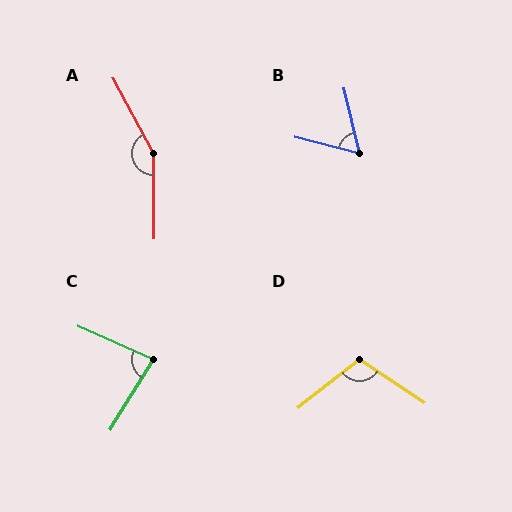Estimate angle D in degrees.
Approximately 108 degrees.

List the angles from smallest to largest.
B (63°), C (83°), D (108°), A (152°).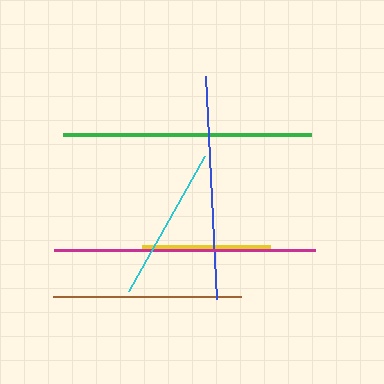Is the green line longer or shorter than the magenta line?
The magenta line is longer than the green line.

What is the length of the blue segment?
The blue segment is approximately 223 pixels long.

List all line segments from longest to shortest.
From longest to shortest: magenta, green, blue, brown, cyan, yellow.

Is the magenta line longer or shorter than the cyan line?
The magenta line is longer than the cyan line.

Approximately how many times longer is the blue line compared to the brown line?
The blue line is approximately 1.2 times the length of the brown line.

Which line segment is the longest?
The magenta line is the longest at approximately 262 pixels.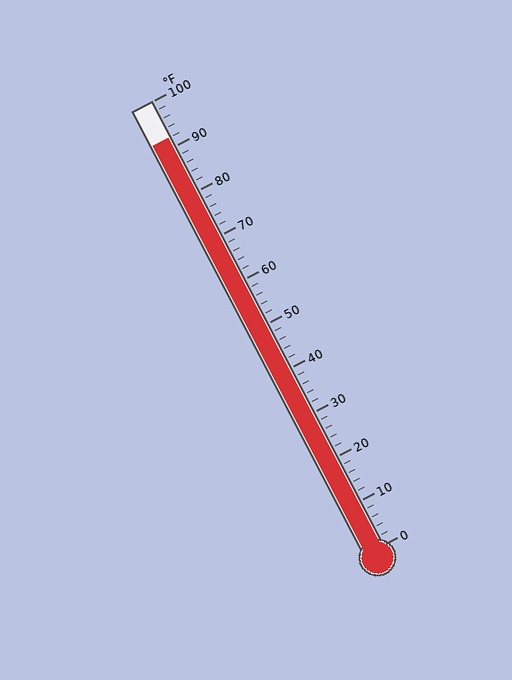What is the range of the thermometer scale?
The thermometer scale ranges from 0°F to 100°F.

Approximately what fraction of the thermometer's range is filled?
The thermometer is filled to approximately 90% of its range.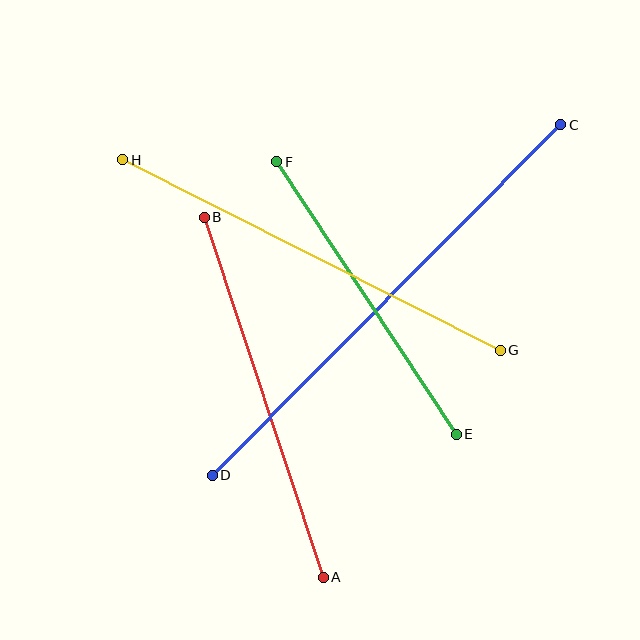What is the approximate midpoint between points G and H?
The midpoint is at approximately (311, 255) pixels.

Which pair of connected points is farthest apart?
Points C and D are farthest apart.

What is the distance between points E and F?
The distance is approximately 326 pixels.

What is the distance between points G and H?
The distance is approximately 423 pixels.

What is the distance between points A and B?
The distance is approximately 380 pixels.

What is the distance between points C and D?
The distance is approximately 495 pixels.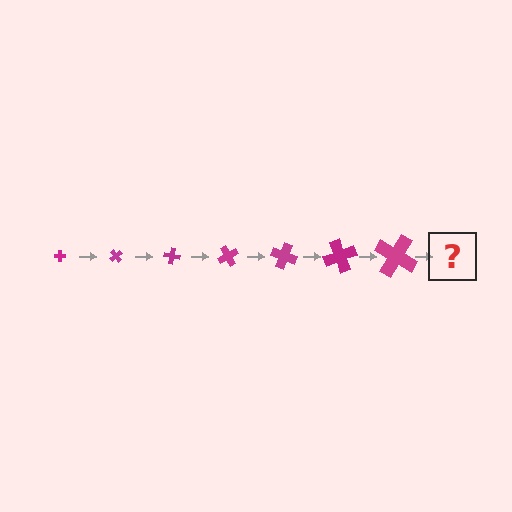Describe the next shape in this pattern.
It should be a cross, larger than the previous one and rotated 350 degrees from the start.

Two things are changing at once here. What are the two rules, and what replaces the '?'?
The two rules are that the cross grows larger each step and it rotates 50 degrees each step. The '?' should be a cross, larger than the previous one and rotated 350 degrees from the start.